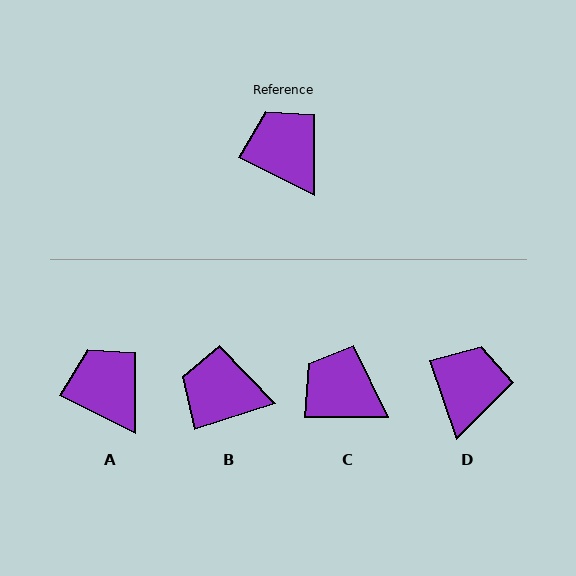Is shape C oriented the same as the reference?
No, it is off by about 26 degrees.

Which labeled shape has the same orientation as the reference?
A.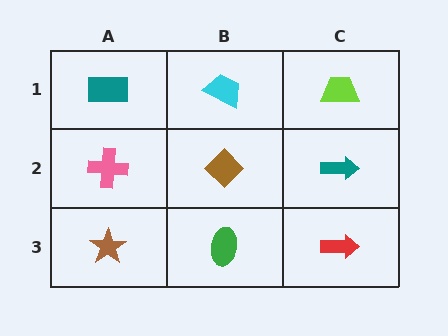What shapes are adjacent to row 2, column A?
A teal rectangle (row 1, column A), a brown star (row 3, column A), a brown diamond (row 2, column B).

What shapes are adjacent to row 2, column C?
A lime trapezoid (row 1, column C), a red arrow (row 3, column C), a brown diamond (row 2, column B).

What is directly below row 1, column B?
A brown diamond.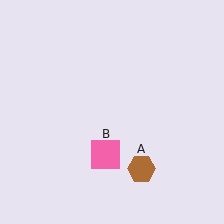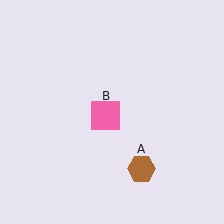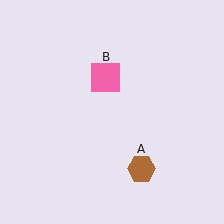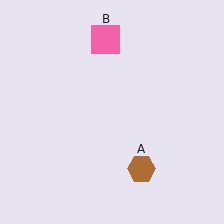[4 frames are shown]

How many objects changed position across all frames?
1 object changed position: pink square (object B).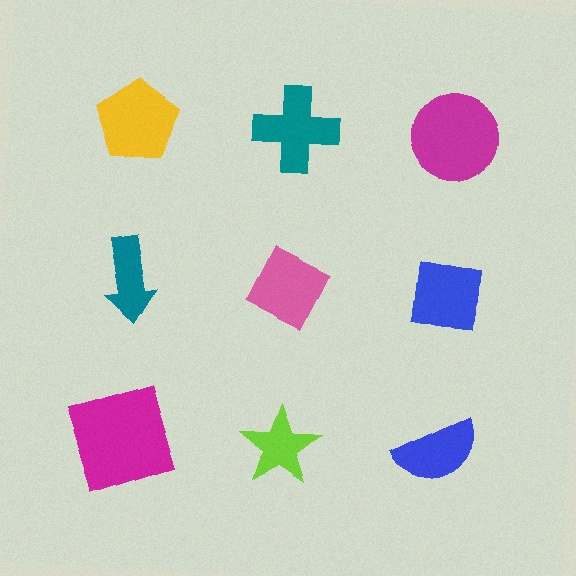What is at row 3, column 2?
A lime star.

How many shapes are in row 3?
3 shapes.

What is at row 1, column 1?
A yellow pentagon.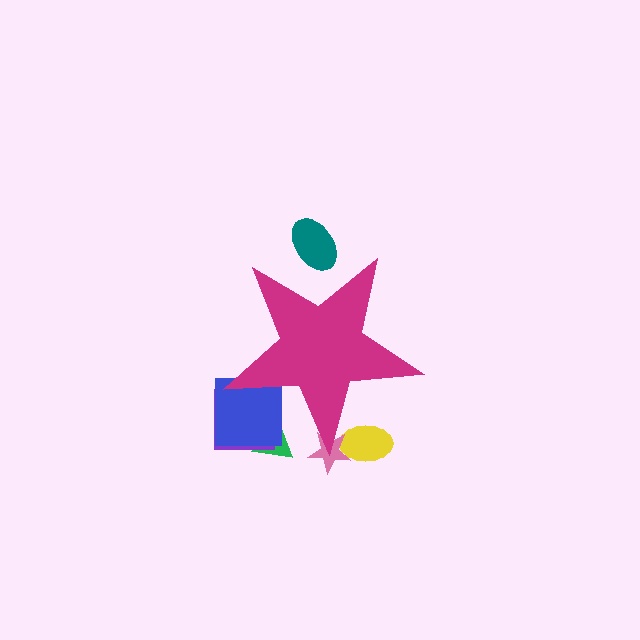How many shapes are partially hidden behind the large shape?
6 shapes are partially hidden.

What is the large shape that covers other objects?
A magenta star.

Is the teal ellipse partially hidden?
Yes, the teal ellipse is partially hidden behind the magenta star.